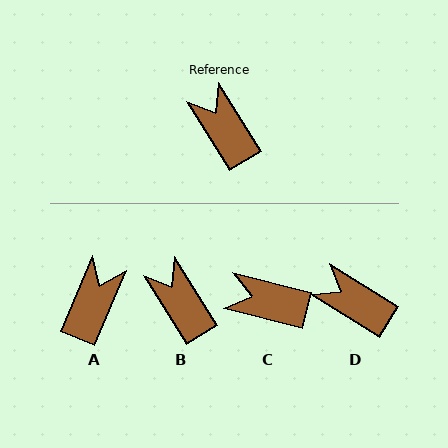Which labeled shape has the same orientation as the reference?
B.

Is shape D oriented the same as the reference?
No, it is off by about 26 degrees.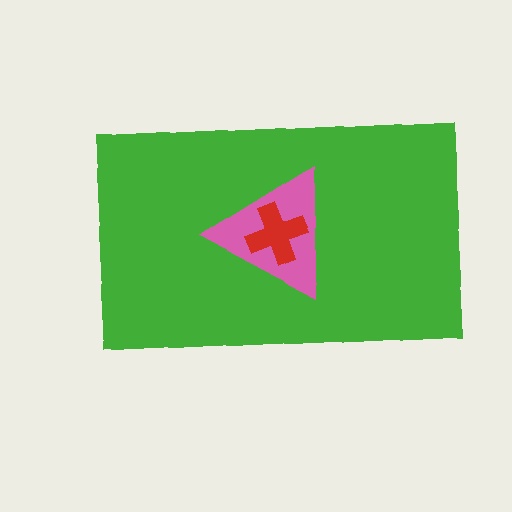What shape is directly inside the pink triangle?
The red cross.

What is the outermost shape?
The green rectangle.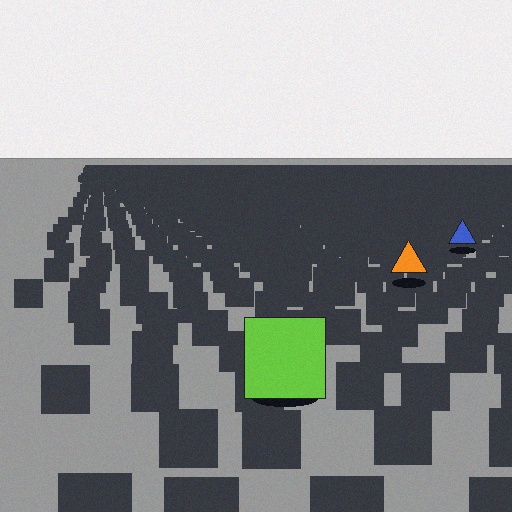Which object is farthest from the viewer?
The blue triangle is farthest from the viewer. It appears smaller and the ground texture around it is denser.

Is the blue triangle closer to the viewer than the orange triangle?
No. The orange triangle is closer — you can tell from the texture gradient: the ground texture is coarser near it.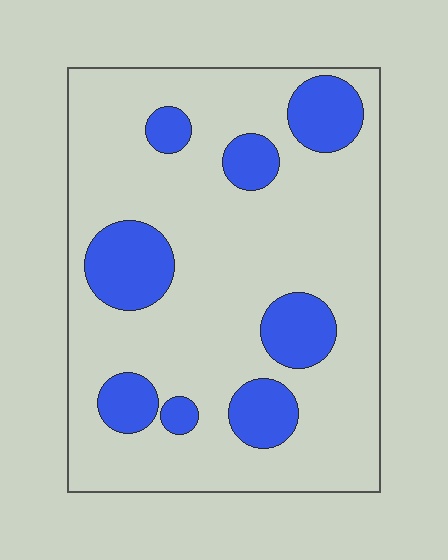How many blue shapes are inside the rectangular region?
8.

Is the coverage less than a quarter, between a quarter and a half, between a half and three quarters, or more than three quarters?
Less than a quarter.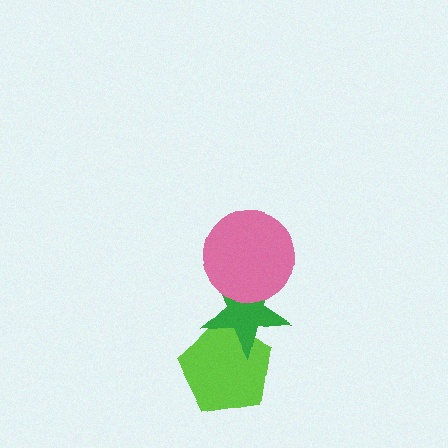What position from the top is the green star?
The green star is 2nd from the top.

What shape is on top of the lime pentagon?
The green star is on top of the lime pentagon.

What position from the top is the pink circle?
The pink circle is 1st from the top.